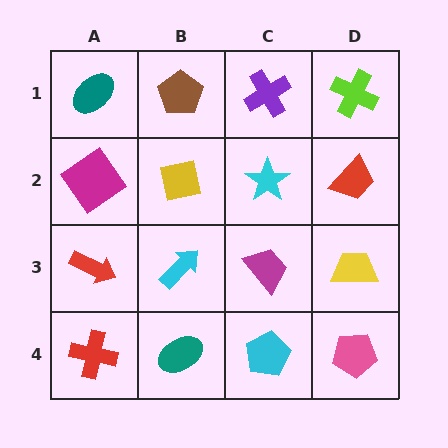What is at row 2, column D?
A red trapezoid.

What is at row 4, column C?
A cyan pentagon.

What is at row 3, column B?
A cyan arrow.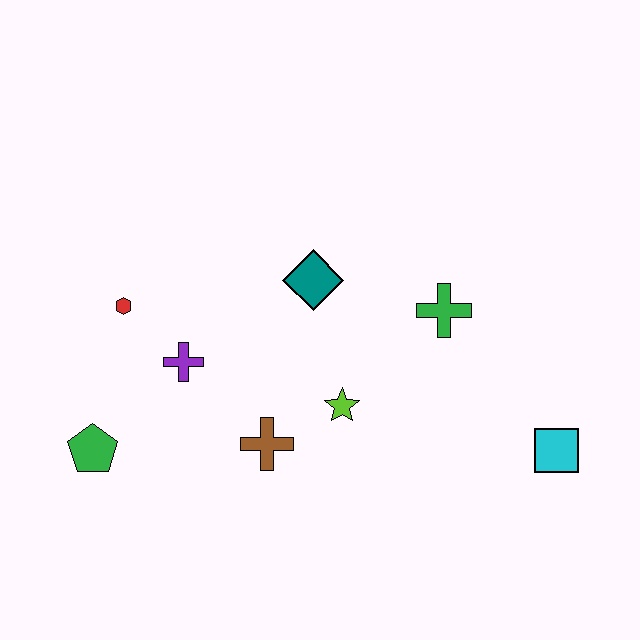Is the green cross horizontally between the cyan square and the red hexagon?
Yes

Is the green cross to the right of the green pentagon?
Yes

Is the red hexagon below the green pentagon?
No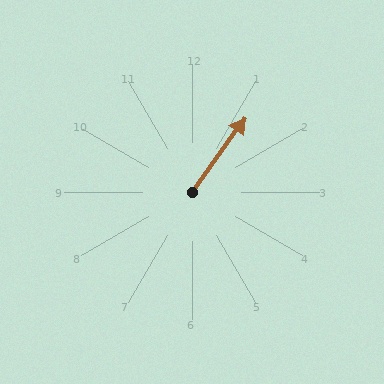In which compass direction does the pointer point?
Northeast.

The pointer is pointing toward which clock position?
Roughly 1 o'clock.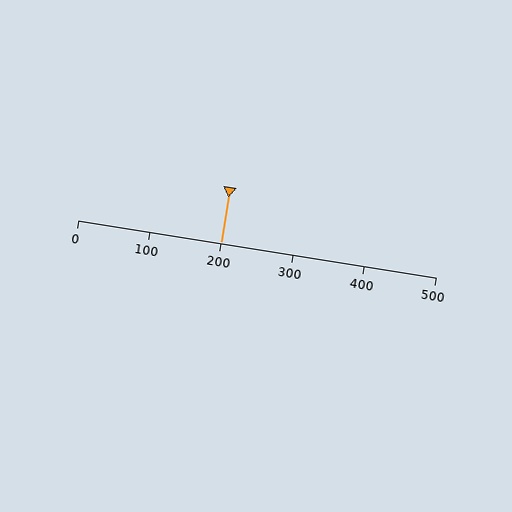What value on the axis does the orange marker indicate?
The marker indicates approximately 200.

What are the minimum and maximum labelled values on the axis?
The axis runs from 0 to 500.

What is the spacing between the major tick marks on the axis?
The major ticks are spaced 100 apart.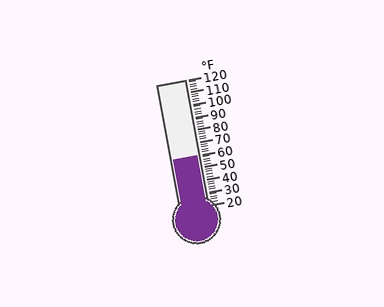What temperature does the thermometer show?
The thermometer shows approximately 60°F.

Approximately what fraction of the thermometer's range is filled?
The thermometer is filled to approximately 40% of its range.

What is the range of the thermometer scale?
The thermometer scale ranges from 20°F to 120°F.